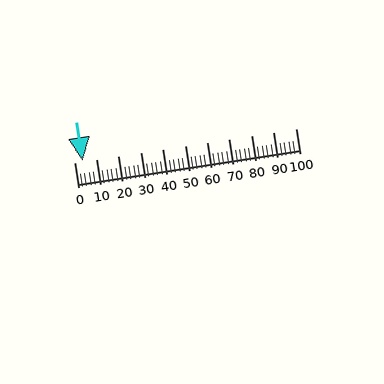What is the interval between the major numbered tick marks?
The major tick marks are spaced 10 units apart.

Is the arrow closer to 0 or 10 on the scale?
The arrow is closer to 0.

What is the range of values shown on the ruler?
The ruler shows values from 0 to 100.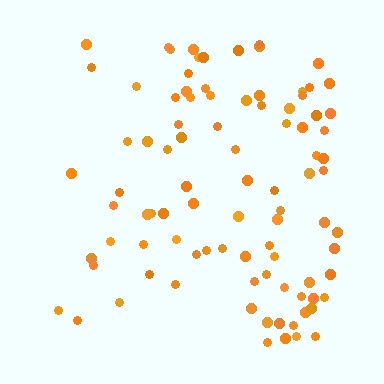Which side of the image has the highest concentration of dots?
The right.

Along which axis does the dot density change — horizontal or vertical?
Horizontal.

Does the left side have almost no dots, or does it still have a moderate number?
Still a moderate number, just noticeably fewer than the right.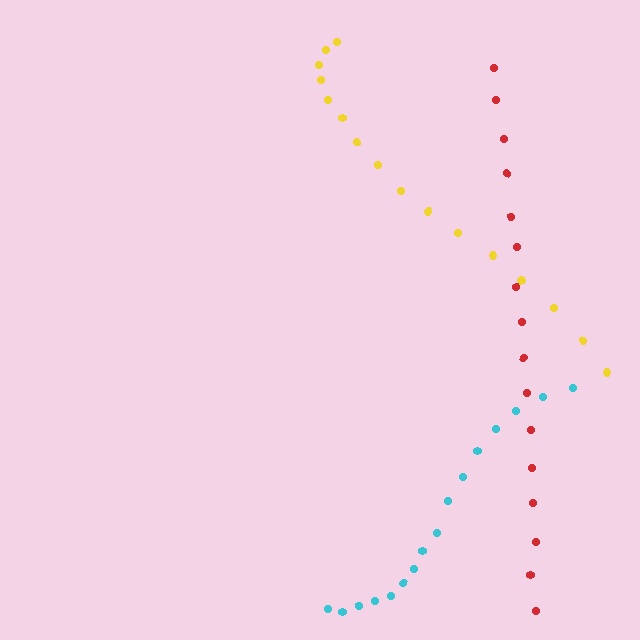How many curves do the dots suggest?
There are 3 distinct paths.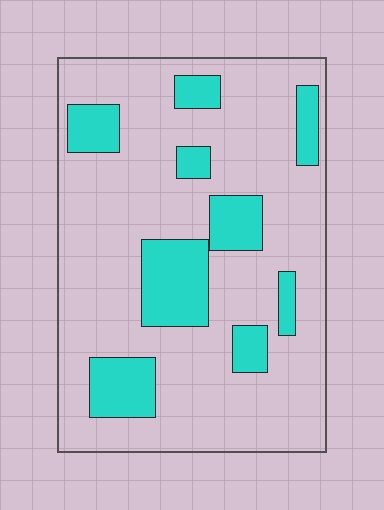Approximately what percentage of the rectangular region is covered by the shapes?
Approximately 20%.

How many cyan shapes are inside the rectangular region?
9.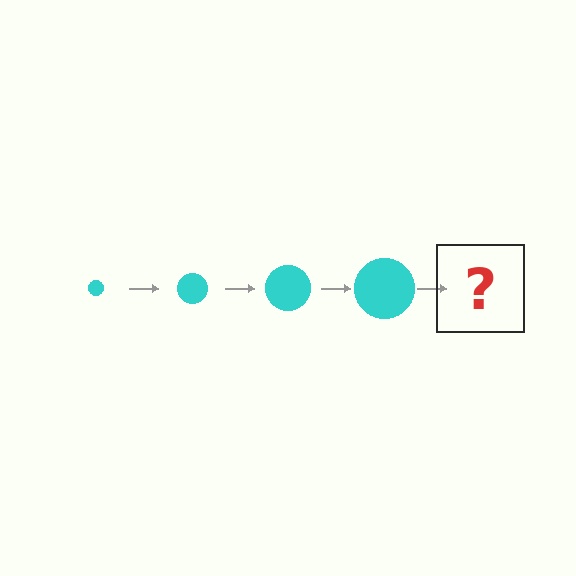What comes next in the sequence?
The next element should be a cyan circle, larger than the previous one.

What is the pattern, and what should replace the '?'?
The pattern is that the circle gets progressively larger each step. The '?' should be a cyan circle, larger than the previous one.